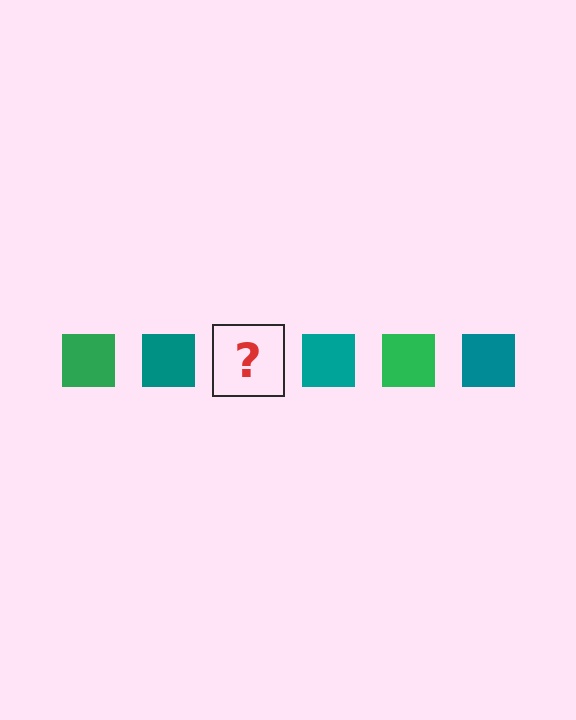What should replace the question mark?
The question mark should be replaced with a green square.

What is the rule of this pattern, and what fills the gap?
The rule is that the pattern cycles through green, teal squares. The gap should be filled with a green square.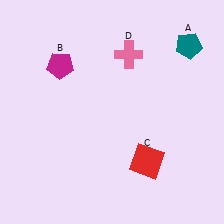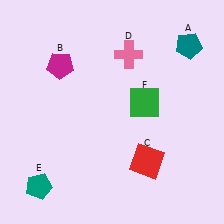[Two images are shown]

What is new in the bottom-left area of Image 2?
A teal pentagon (E) was added in the bottom-left area of Image 2.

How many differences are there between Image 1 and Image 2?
There are 2 differences between the two images.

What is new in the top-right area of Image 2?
A green square (F) was added in the top-right area of Image 2.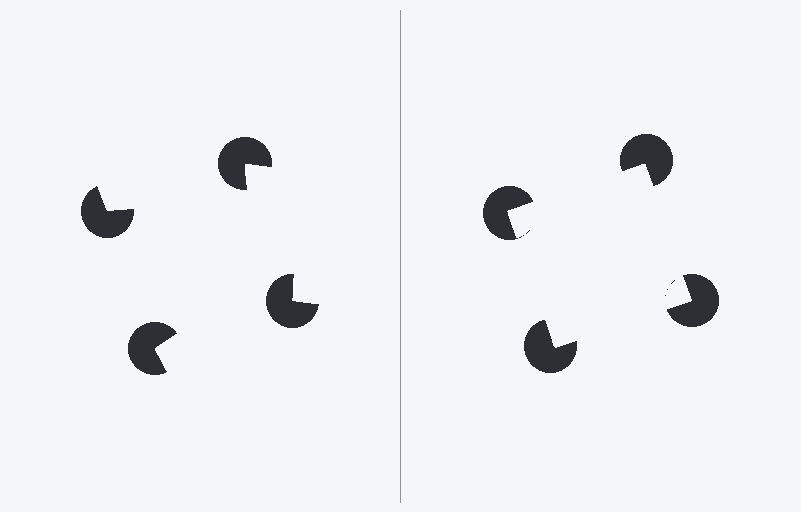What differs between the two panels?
The pac-man discs are positioned identically on both sides; only the wedge orientations differ. On the right they align to a square; on the left they are misaligned.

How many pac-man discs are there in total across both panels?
8 — 4 on each side.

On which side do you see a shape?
An illusory square appears on the right side. On the left side the wedge cuts are rotated, so no coherent shape forms.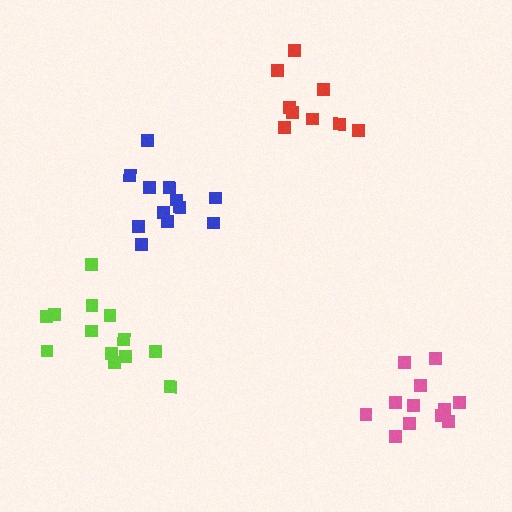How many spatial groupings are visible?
There are 4 spatial groupings.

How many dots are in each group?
Group 1: 13 dots, Group 2: 12 dots, Group 3: 9 dots, Group 4: 12 dots (46 total).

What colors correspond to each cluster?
The clusters are colored: lime, blue, red, pink.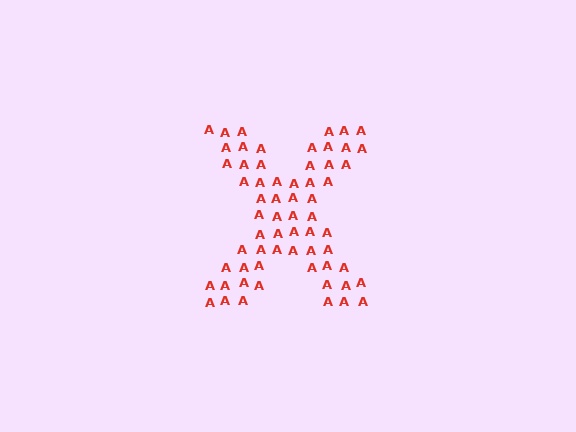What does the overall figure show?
The overall figure shows the letter X.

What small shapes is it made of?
It is made of small letter A's.